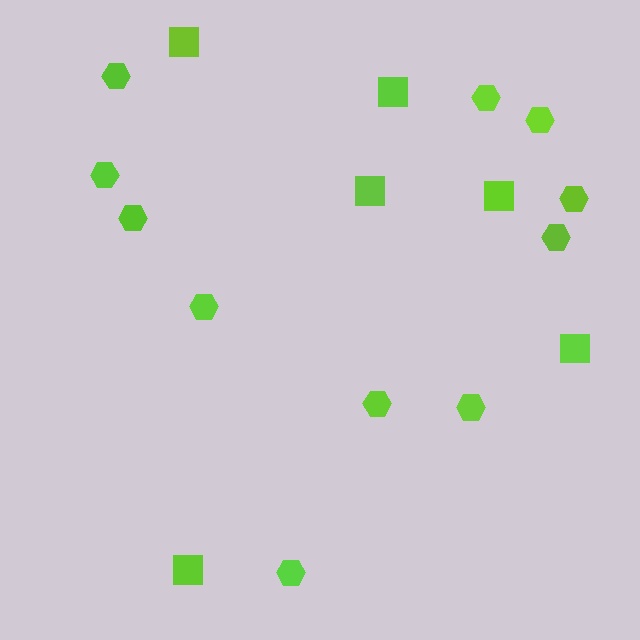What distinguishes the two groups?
There are 2 groups: one group of squares (6) and one group of hexagons (11).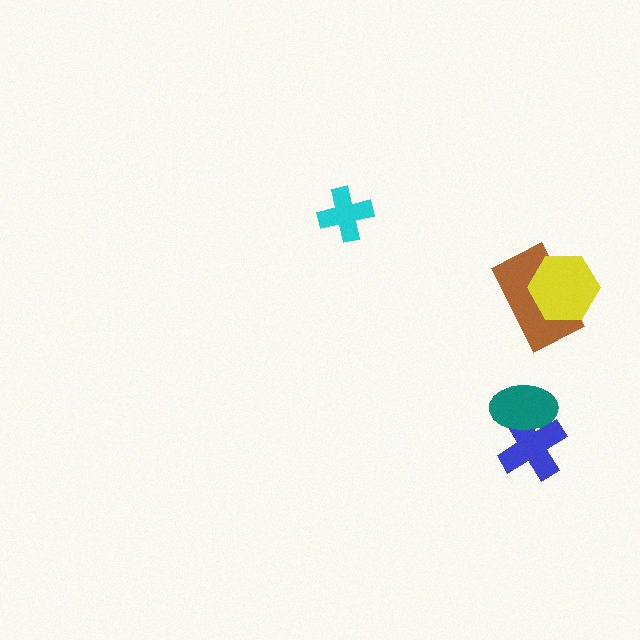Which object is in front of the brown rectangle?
The yellow hexagon is in front of the brown rectangle.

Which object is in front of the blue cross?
The teal ellipse is in front of the blue cross.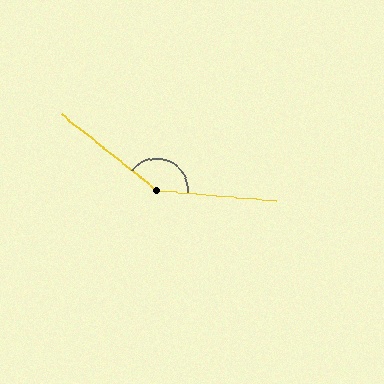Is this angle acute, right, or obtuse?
It is obtuse.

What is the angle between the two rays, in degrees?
Approximately 146 degrees.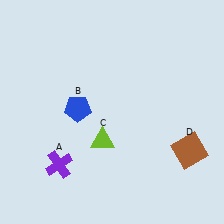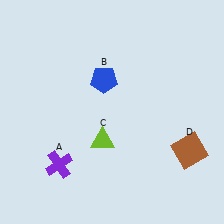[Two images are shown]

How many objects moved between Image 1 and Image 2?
1 object moved between the two images.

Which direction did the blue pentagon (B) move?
The blue pentagon (B) moved up.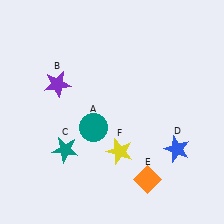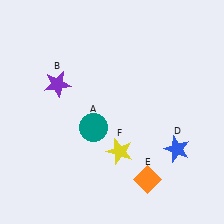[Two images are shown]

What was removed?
The teal star (C) was removed in Image 2.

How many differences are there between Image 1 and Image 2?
There is 1 difference between the two images.